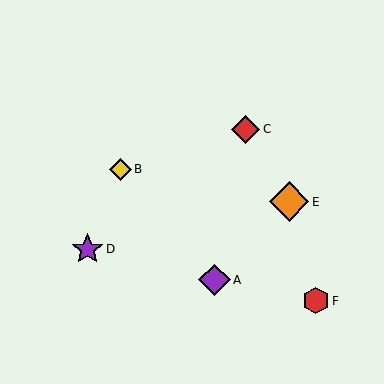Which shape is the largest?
The orange diamond (labeled E) is the largest.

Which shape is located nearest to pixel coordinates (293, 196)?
The orange diamond (labeled E) at (289, 202) is nearest to that location.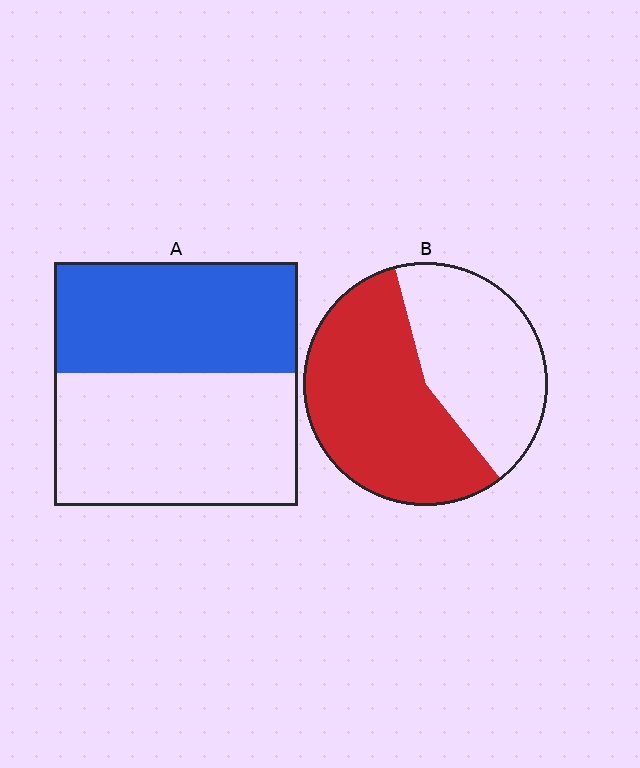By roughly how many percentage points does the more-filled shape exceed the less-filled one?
By roughly 10 percentage points (B over A).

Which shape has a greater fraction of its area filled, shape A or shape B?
Shape B.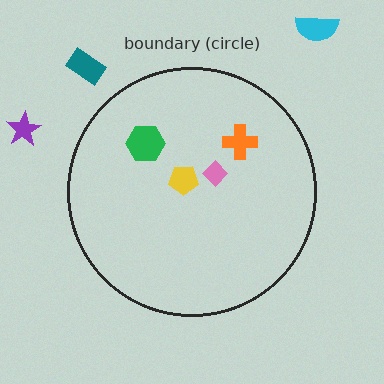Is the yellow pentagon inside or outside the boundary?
Inside.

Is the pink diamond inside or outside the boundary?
Inside.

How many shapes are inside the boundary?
4 inside, 3 outside.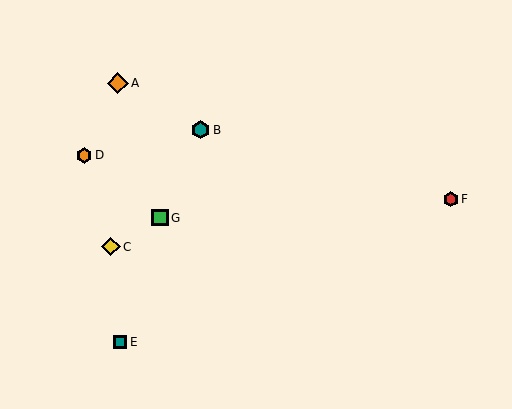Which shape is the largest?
The orange diamond (labeled A) is the largest.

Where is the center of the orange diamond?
The center of the orange diamond is at (118, 83).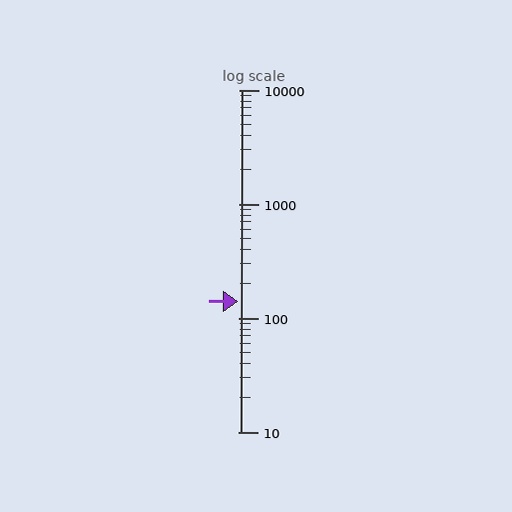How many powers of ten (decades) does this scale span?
The scale spans 3 decades, from 10 to 10000.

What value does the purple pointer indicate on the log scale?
The pointer indicates approximately 140.